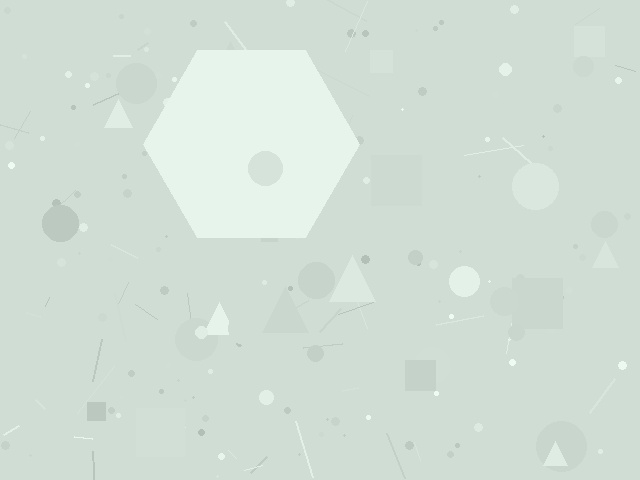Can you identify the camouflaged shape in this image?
The camouflaged shape is a hexagon.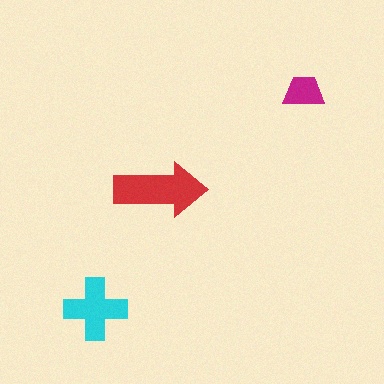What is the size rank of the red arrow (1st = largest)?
1st.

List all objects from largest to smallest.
The red arrow, the cyan cross, the magenta trapezoid.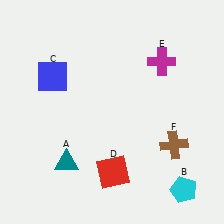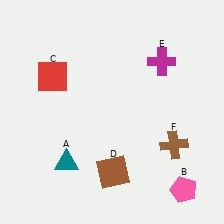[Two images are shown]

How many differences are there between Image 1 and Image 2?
There are 3 differences between the two images.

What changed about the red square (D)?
In Image 1, D is red. In Image 2, it changed to brown.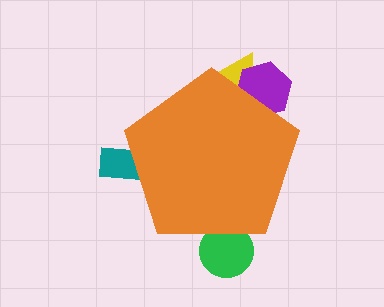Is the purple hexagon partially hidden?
Yes, the purple hexagon is partially hidden behind the orange pentagon.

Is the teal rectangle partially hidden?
Yes, the teal rectangle is partially hidden behind the orange pentagon.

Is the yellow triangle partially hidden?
Yes, the yellow triangle is partially hidden behind the orange pentagon.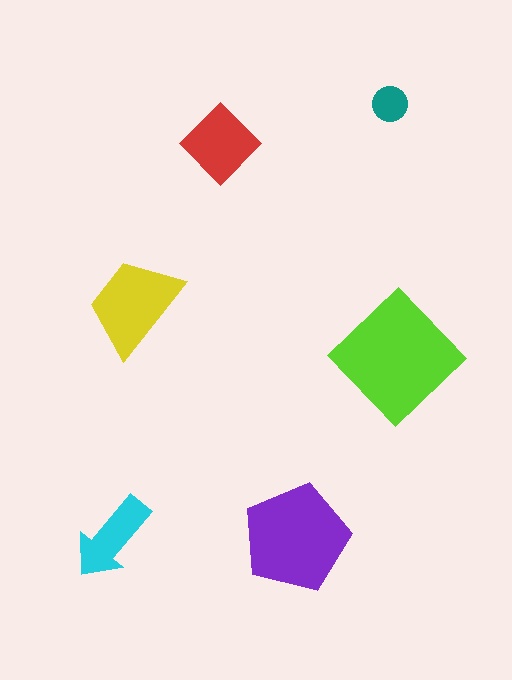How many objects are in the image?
There are 6 objects in the image.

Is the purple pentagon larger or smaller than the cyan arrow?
Larger.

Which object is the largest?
The lime diamond.